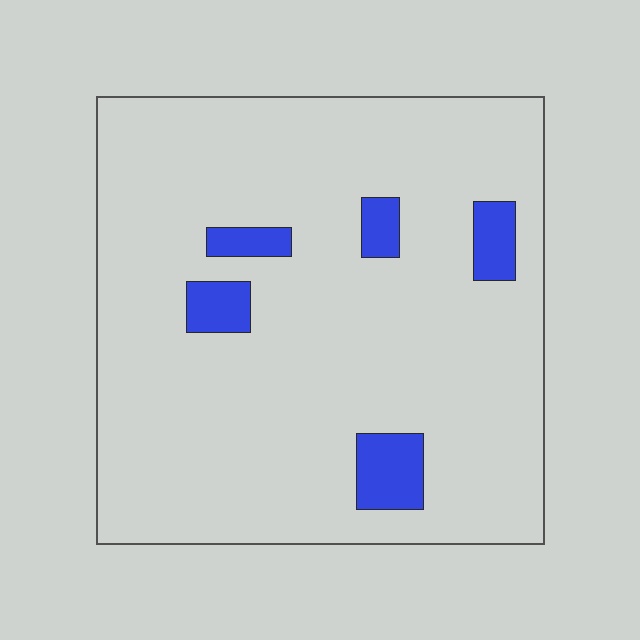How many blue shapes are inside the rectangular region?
5.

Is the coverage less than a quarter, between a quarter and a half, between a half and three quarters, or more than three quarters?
Less than a quarter.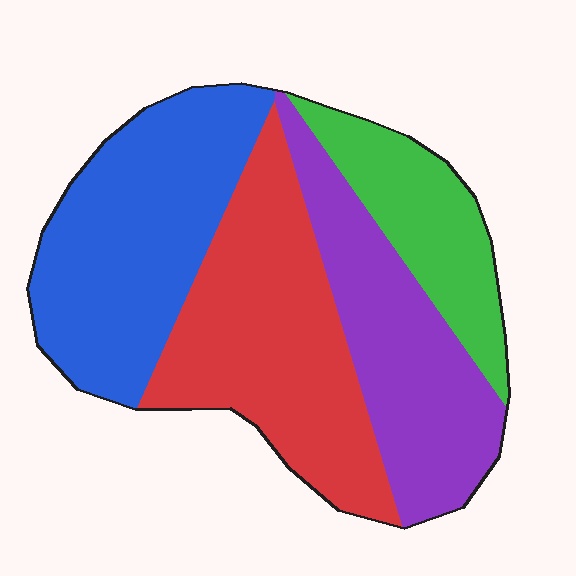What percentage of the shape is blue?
Blue takes up about one third (1/3) of the shape.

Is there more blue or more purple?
Blue.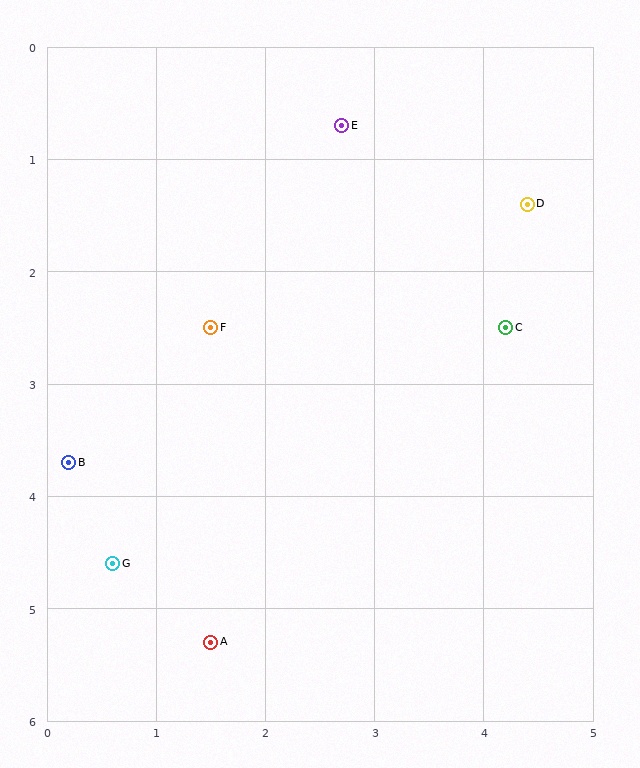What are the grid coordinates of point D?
Point D is at approximately (4.4, 1.4).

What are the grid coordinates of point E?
Point E is at approximately (2.7, 0.7).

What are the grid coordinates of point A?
Point A is at approximately (1.5, 5.3).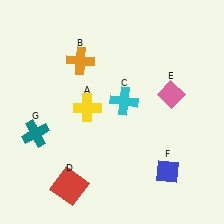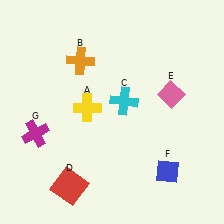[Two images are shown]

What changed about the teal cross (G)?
In Image 1, G is teal. In Image 2, it changed to magenta.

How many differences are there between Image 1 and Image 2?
There is 1 difference between the two images.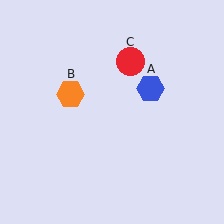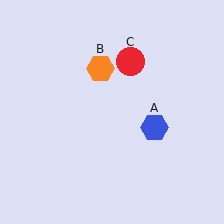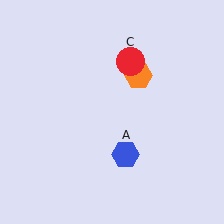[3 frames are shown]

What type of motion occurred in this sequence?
The blue hexagon (object A), orange hexagon (object B) rotated clockwise around the center of the scene.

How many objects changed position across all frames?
2 objects changed position: blue hexagon (object A), orange hexagon (object B).